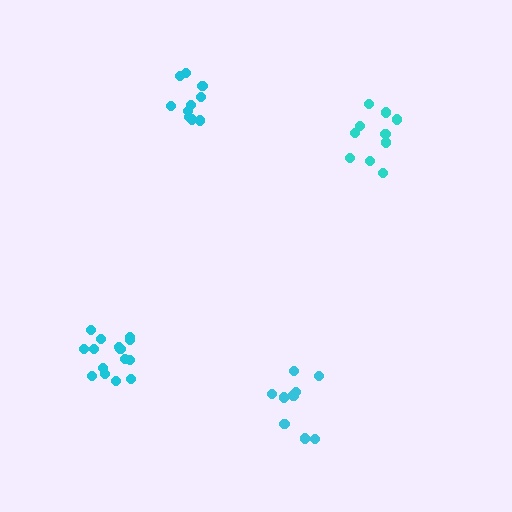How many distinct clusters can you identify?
There are 4 distinct clusters.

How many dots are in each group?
Group 1: 15 dots, Group 2: 10 dots, Group 3: 10 dots, Group 4: 9 dots (44 total).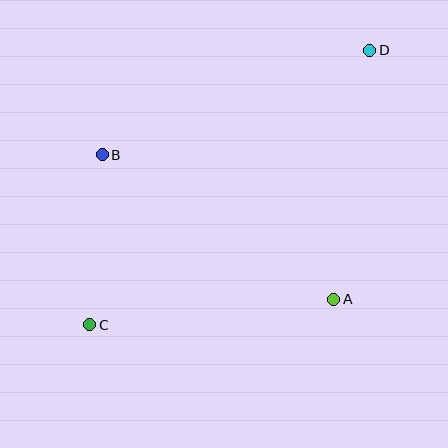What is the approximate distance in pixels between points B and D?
The distance between B and D is approximately 288 pixels.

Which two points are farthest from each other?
Points C and D are farthest from each other.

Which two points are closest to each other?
Points B and C are closest to each other.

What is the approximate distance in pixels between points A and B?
The distance between A and B is approximately 273 pixels.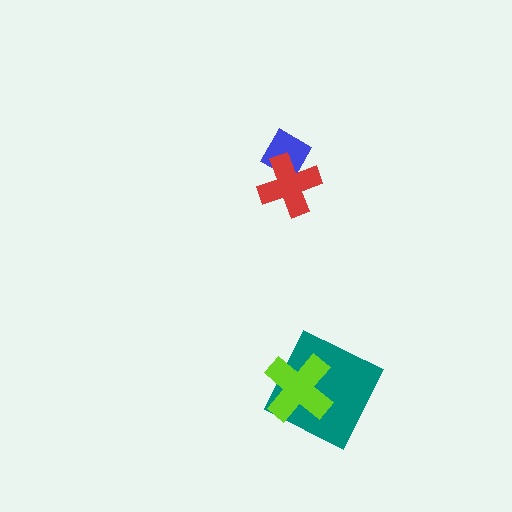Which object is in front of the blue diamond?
The red cross is in front of the blue diamond.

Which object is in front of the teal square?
The lime cross is in front of the teal square.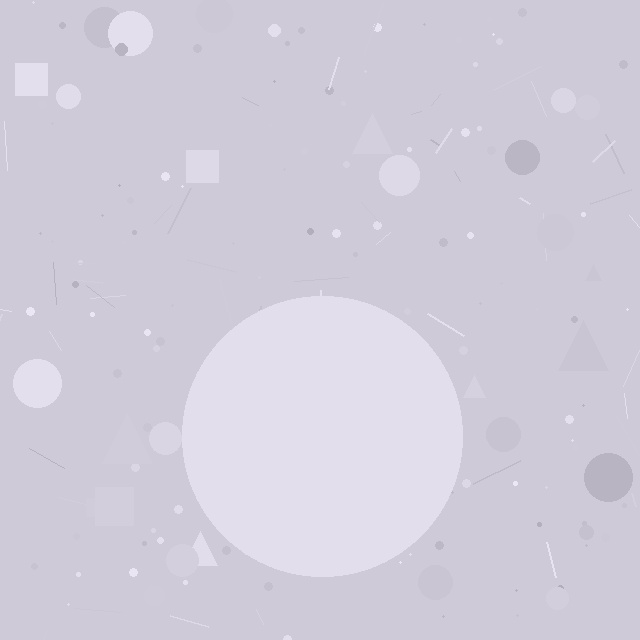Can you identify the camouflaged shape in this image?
The camouflaged shape is a circle.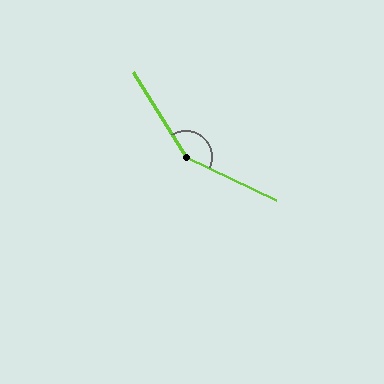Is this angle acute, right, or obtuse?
It is obtuse.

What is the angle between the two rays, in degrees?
Approximately 147 degrees.